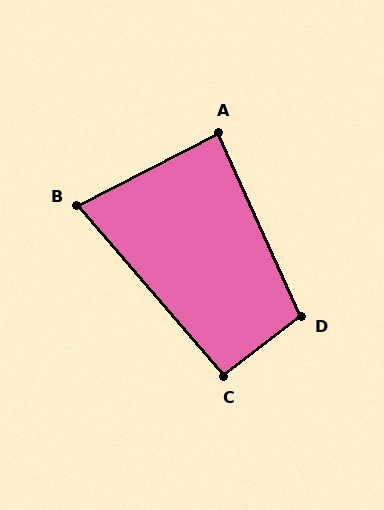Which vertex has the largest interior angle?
D, at approximately 103 degrees.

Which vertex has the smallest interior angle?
B, at approximately 77 degrees.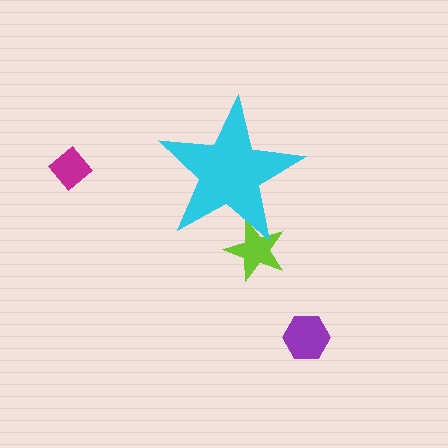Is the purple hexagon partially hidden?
No, the purple hexagon is fully visible.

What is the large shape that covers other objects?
A cyan star.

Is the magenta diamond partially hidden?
No, the magenta diamond is fully visible.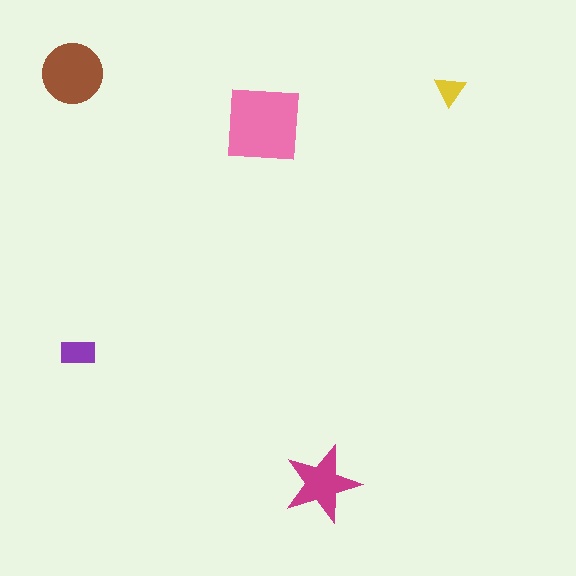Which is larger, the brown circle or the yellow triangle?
The brown circle.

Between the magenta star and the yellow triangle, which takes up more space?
The magenta star.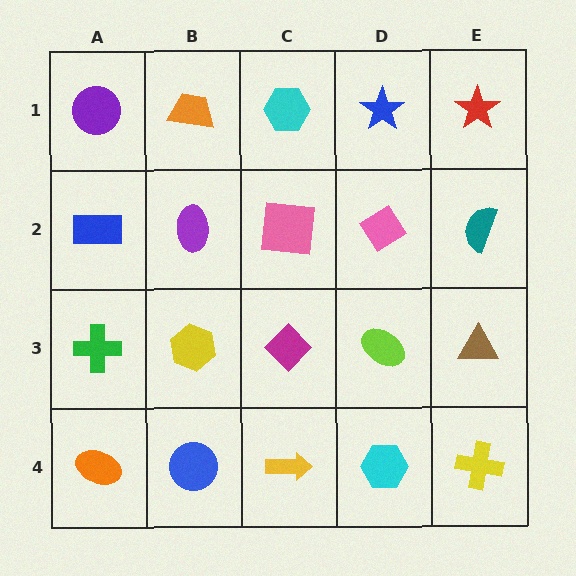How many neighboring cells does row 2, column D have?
4.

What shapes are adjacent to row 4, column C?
A magenta diamond (row 3, column C), a blue circle (row 4, column B), a cyan hexagon (row 4, column D).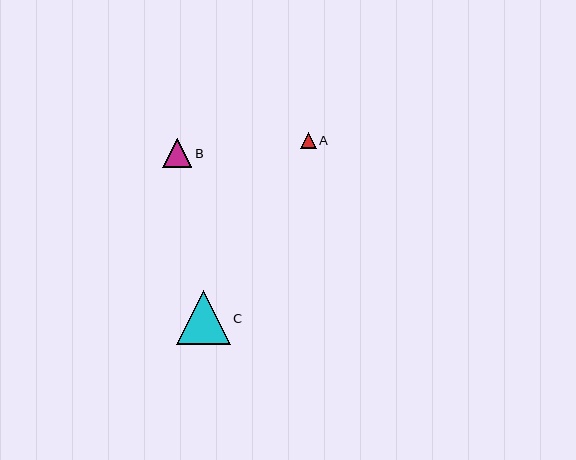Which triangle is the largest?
Triangle C is the largest with a size of approximately 54 pixels.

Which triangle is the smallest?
Triangle A is the smallest with a size of approximately 16 pixels.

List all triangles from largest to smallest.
From largest to smallest: C, B, A.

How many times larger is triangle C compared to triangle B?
Triangle C is approximately 1.8 times the size of triangle B.